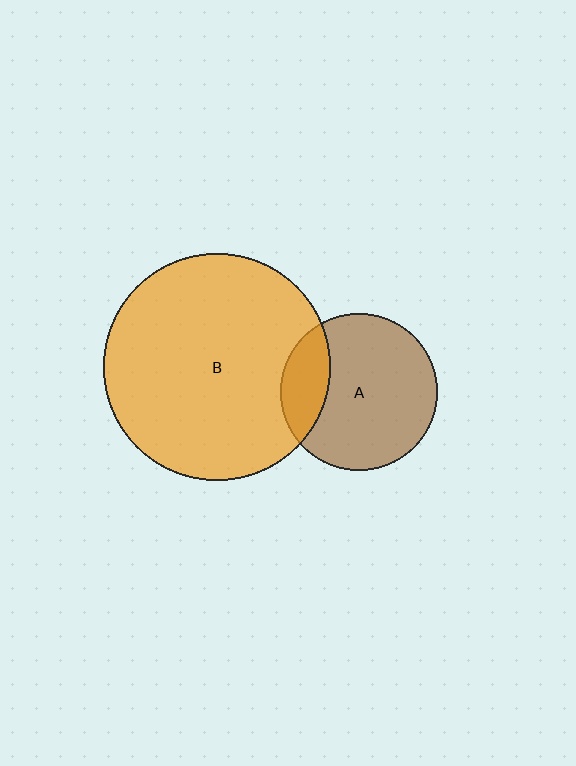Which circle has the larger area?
Circle B (orange).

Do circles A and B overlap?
Yes.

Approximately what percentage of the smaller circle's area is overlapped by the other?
Approximately 20%.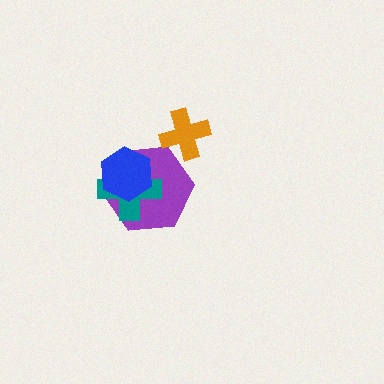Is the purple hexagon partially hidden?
Yes, it is partially covered by another shape.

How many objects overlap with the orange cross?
0 objects overlap with the orange cross.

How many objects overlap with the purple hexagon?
2 objects overlap with the purple hexagon.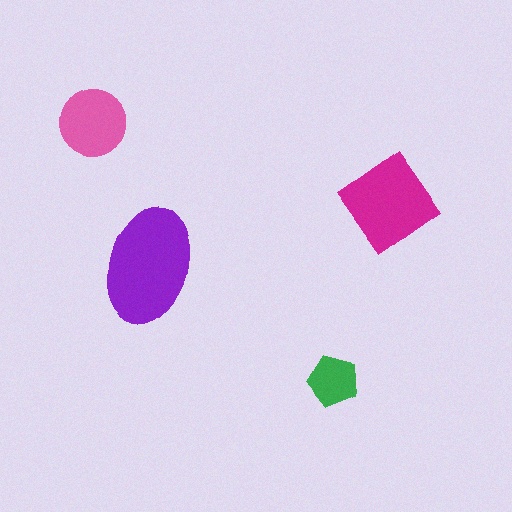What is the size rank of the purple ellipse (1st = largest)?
1st.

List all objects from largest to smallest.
The purple ellipse, the magenta diamond, the pink circle, the green pentagon.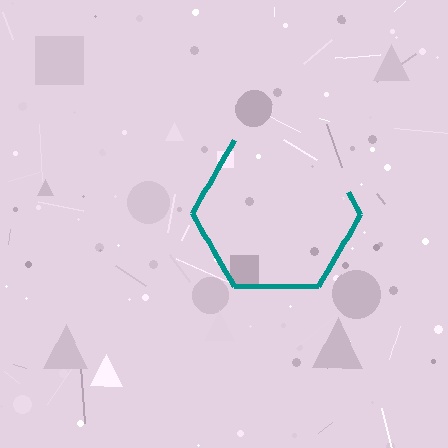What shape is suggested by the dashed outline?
The dashed outline suggests a hexagon.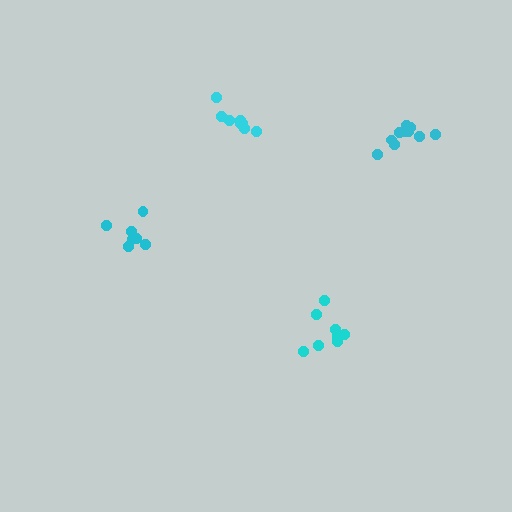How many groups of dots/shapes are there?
There are 4 groups.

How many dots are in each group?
Group 1: 7 dots, Group 2: 8 dots, Group 3: 10 dots, Group 4: 8 dots (33 total).